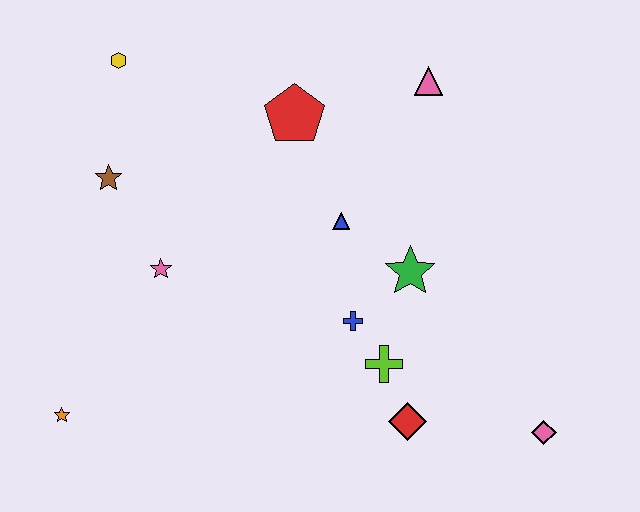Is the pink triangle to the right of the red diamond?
Yes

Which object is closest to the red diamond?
The lime cross is closest to the red diamond.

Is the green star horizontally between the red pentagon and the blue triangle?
No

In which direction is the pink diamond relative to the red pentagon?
The pink diamond is below the red pentagon.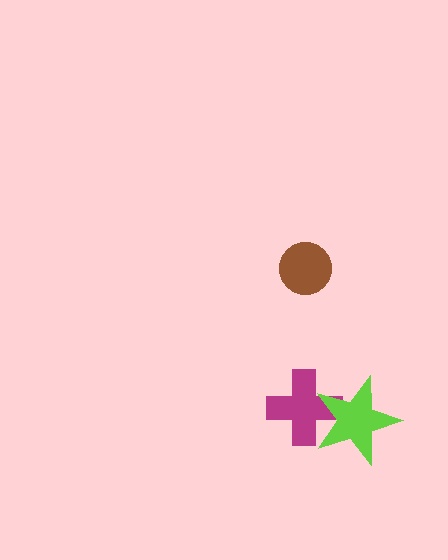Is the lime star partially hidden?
No, no other shape covers it.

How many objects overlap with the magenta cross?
1 object overlaps with the magenta cross.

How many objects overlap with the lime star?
1 object overlaps with the lime star.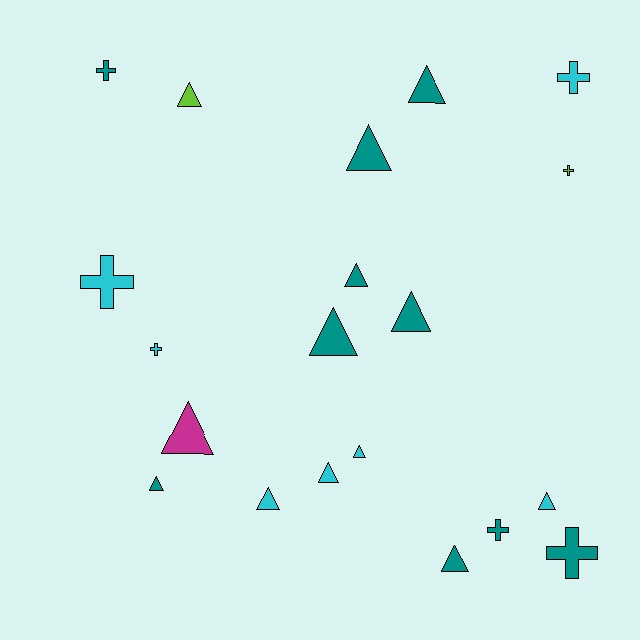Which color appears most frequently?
Teal, with 10 objects.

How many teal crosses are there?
There are 3 teal crosses.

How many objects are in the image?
There are 20 objects.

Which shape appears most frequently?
Triangle, with 13 objects.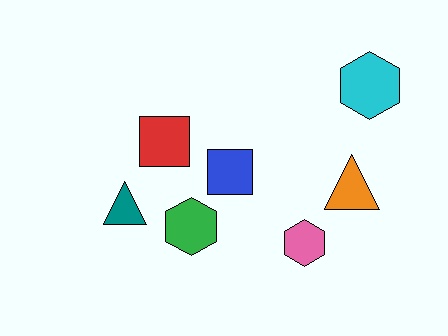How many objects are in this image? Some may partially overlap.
There are 7 objects.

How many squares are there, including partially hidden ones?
There are 2 squares.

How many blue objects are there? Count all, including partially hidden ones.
There is 1 blue object.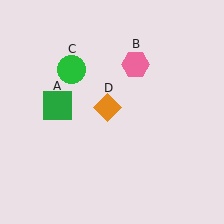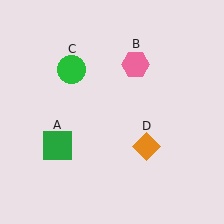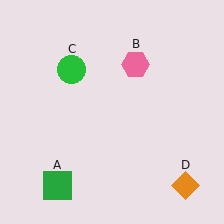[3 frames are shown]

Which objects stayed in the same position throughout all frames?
Pink hexagon (object B) and green circle (object C) remained stationary.